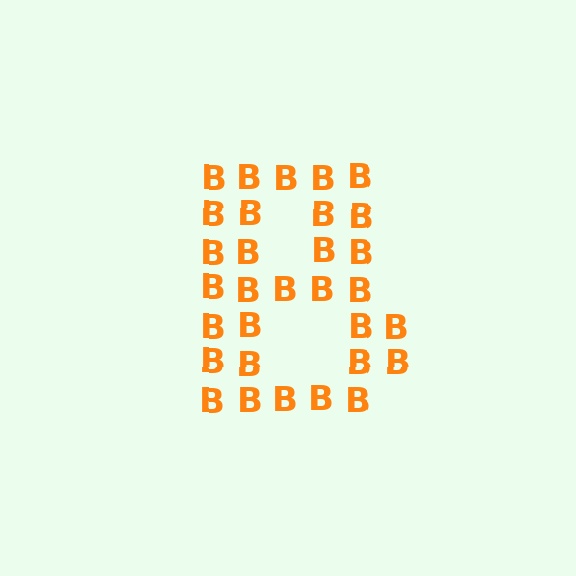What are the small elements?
The small elements are letter B's.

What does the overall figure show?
The overall figure shows the letter B.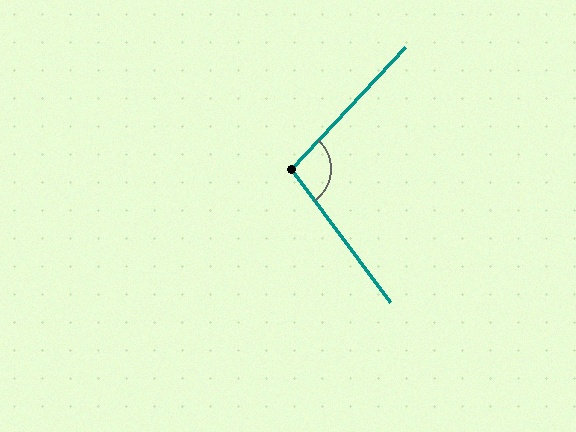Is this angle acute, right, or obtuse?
It is obtuse.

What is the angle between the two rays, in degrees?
Approximately 101 degrees.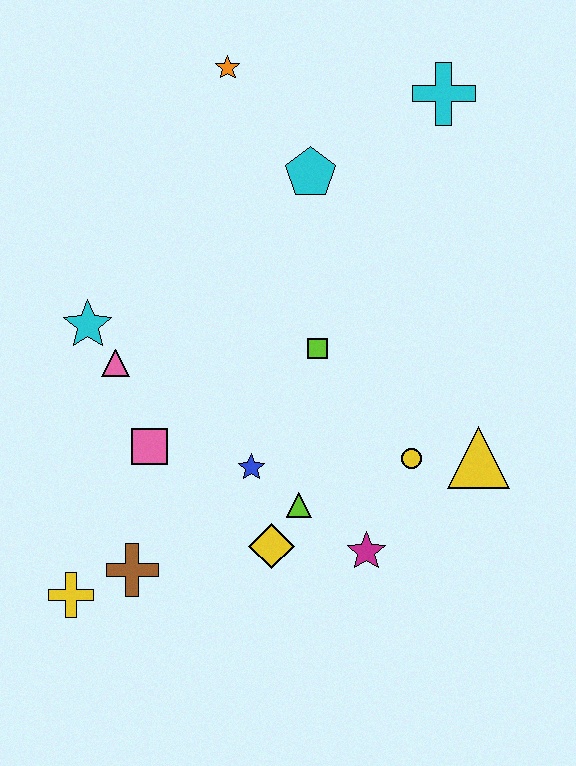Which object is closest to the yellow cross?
The brown cross is closest to the yellow cross.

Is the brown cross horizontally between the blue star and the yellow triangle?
No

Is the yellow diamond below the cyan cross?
Yes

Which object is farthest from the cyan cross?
The yellow cross is farthest from the cyan cross.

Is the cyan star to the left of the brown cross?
Yes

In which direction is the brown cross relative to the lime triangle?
The brown cross is to the left of the lime triangle.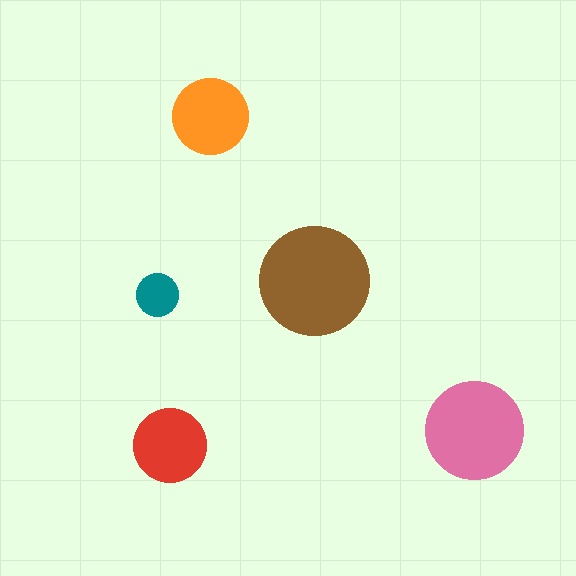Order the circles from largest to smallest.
the brown one, the pink one, the orange one, the red one, the teal one.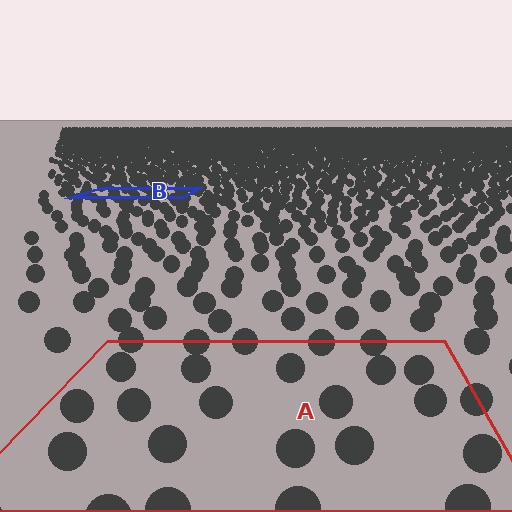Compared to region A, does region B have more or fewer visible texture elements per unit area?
Region B has more texture elements per unit area — they are packed more densely because it is farther away.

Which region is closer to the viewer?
Region A is closer. The texture elements there are larger and more spread out.